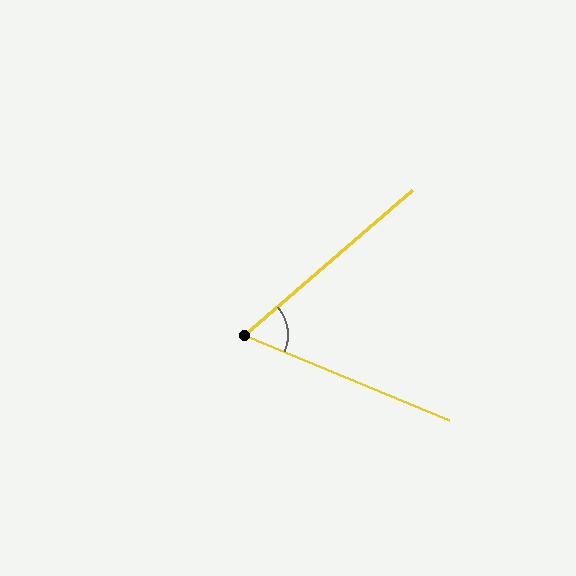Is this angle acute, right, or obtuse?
It is acute.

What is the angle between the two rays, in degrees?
Approximately 63 degrees.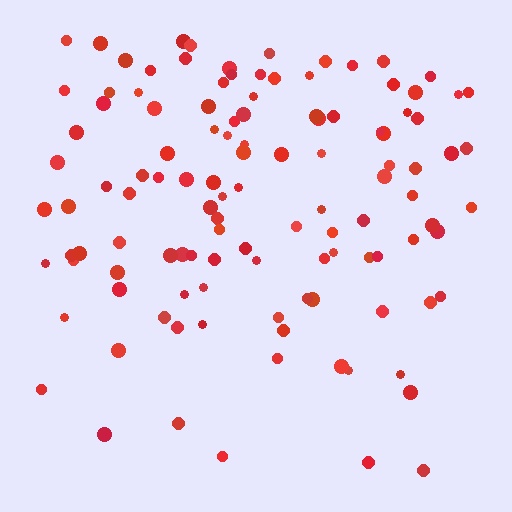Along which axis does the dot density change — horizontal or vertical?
Vertical.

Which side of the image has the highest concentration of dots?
The top.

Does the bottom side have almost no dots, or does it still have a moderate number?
Still a moderate number, just noticeably fewer than the top.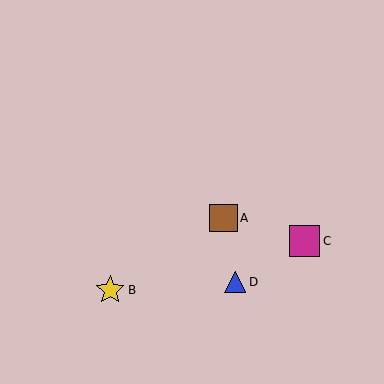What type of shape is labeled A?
Shape A is a brown square.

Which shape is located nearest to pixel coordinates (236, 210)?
The brown square (labeled A) at (224, 218) is nearest to that location.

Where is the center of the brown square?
The center of the brown square is at (224, 218).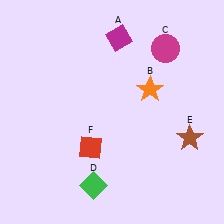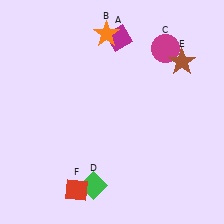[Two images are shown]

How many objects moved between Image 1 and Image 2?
3 objects moved between the two images.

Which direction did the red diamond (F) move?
The red diamond (F) moved down.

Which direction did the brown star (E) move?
The brown star (E) moved up.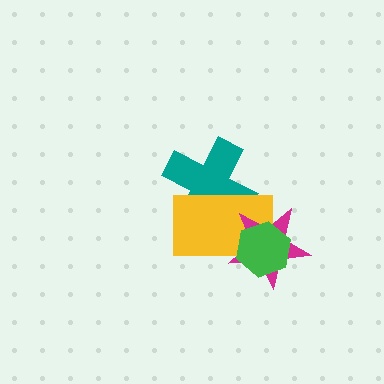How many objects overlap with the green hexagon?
2 objects overlap with the green hexagon.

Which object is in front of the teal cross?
The yellow rectangle is in front of the teal cross.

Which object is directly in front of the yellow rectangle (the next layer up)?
The magenta star is directly in front of the yellow rectangle.